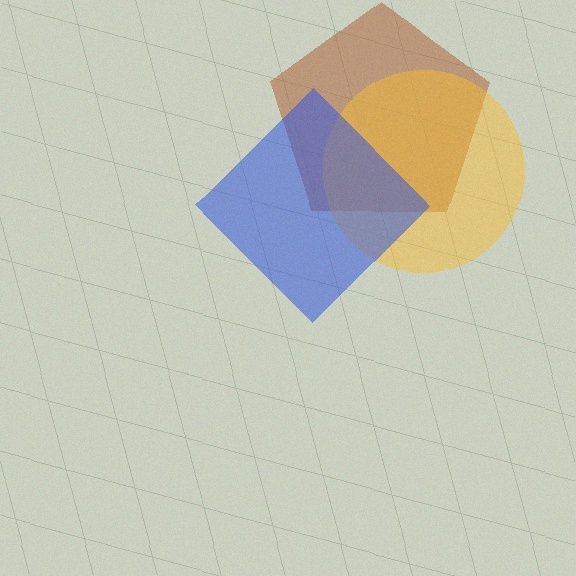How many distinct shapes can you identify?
There are 3 distinct shapes: a brown pentagon, a yellow circle, a blue diamond.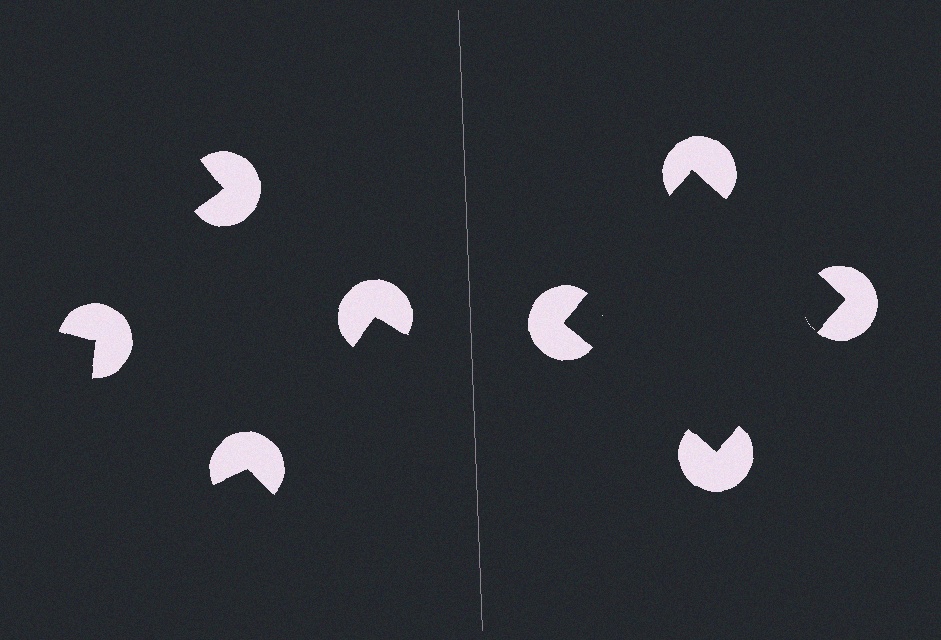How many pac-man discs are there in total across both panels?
8 — 4 on each side.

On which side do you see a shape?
An illusory square appears on the right side. On the left side the wedge cuts are rotated, so no coherent shape forms.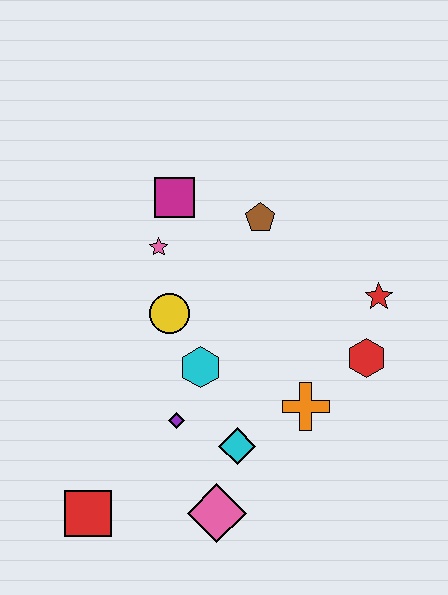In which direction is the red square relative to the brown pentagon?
The red square is below the brown pentagon.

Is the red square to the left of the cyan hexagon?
Yes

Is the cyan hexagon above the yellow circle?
No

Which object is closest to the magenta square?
The pink star is closest to the magenta square.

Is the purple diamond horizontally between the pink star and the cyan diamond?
Yes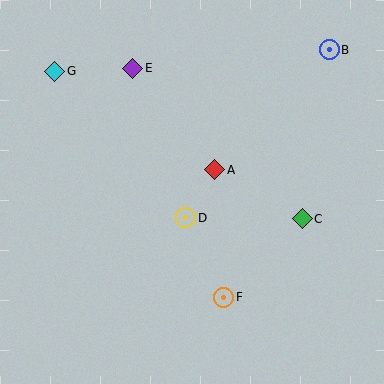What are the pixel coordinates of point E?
Point E is at (133, 68).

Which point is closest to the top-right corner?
Point B is closest to the top-right corner.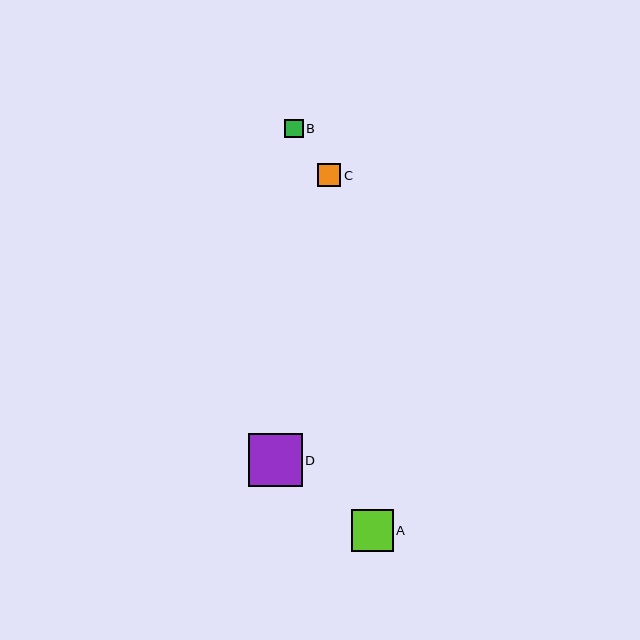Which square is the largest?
Square D is the largest with a size of approximately 54 pixels.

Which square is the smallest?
Square B is the smallest with a size of approximately 19 pixels.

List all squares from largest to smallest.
From largest to smallest: D, A, C, B.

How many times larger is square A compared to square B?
Square A is approximately 2.2 times the size of square B.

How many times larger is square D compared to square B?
Square D is approximately 2.9 times the size of square B.